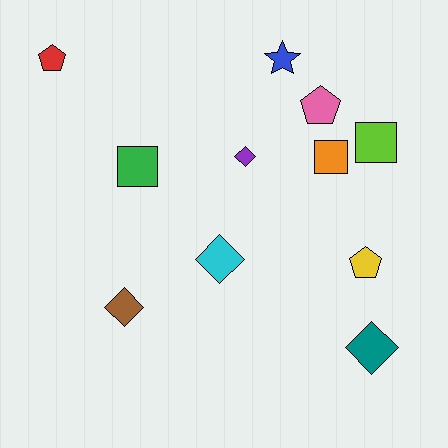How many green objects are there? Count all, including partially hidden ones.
There is 1 green object.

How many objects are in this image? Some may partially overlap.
There are 11 objects.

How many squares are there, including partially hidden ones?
There are 3 squares.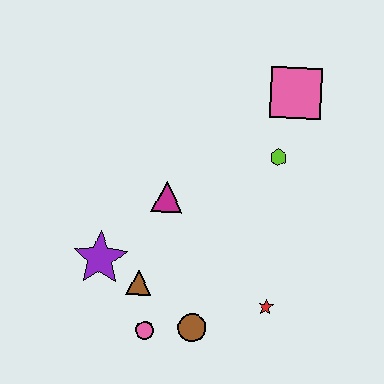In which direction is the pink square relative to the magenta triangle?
The pink square is to the right of the magenta triangle.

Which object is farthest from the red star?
The pink square is farthest from the red star.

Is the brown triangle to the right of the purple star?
Yes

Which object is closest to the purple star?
The brown triangle is closest to the purple star.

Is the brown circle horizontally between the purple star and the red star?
Yes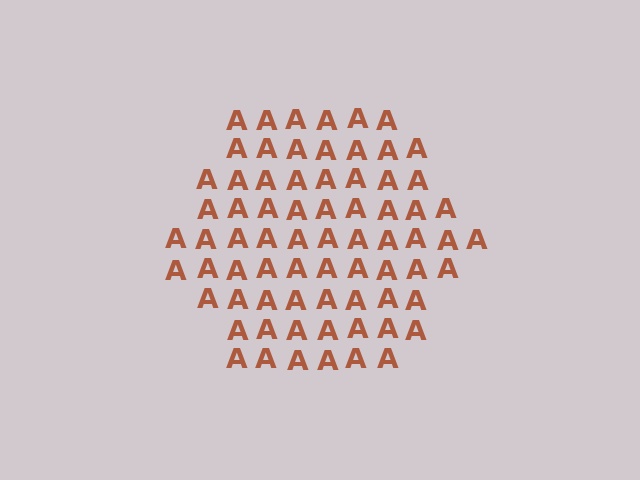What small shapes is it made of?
It is made of small letter A's.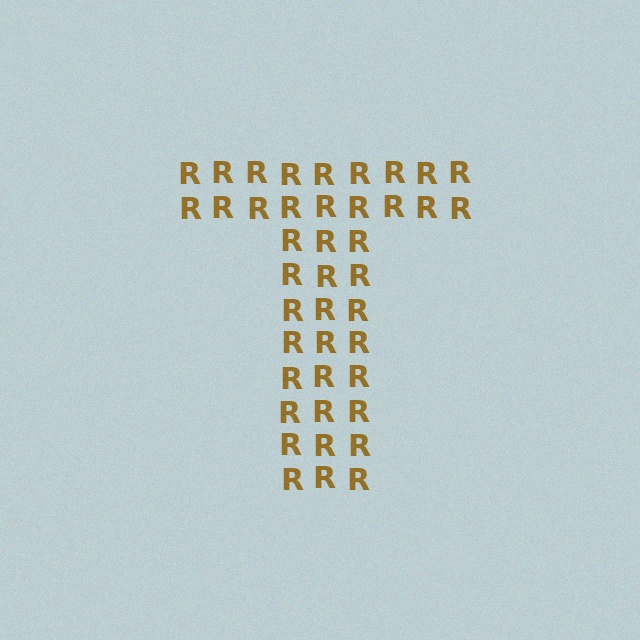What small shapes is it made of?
It is made of small letter R's.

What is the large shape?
The large shape is the letter T.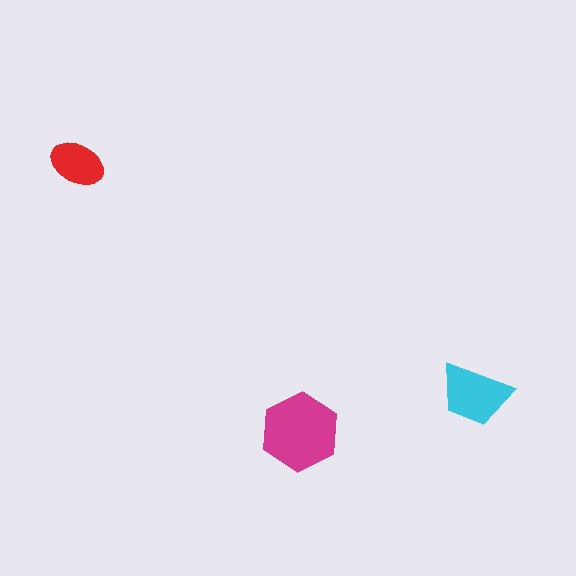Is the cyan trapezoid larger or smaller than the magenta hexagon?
Smaller.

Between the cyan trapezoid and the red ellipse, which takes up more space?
The cyan trapezoid.